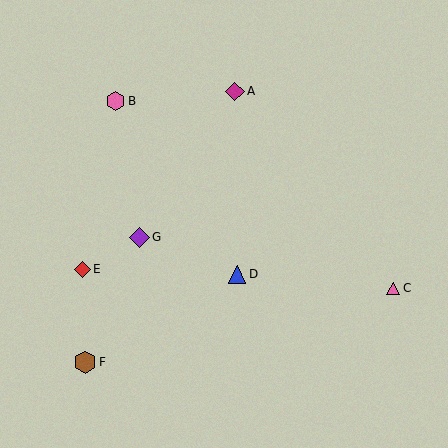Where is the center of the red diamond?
The center of the red diamond is at (82, 269).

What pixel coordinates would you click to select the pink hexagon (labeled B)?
Click at (115, 101) to select the pink hexagon B.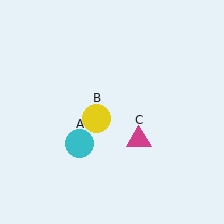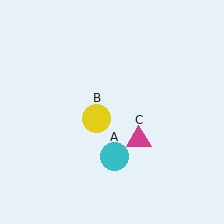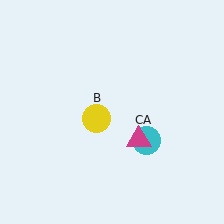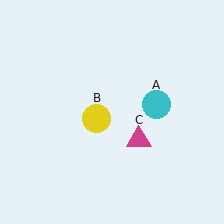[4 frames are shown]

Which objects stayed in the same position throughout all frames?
Yellow circle (object B) and magenta triangle (object C) remained stationary.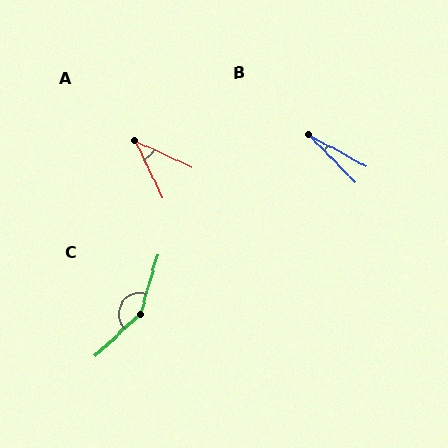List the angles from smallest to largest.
B (17°), A (40°), C (149°).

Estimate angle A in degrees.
Approximately 40 degrees.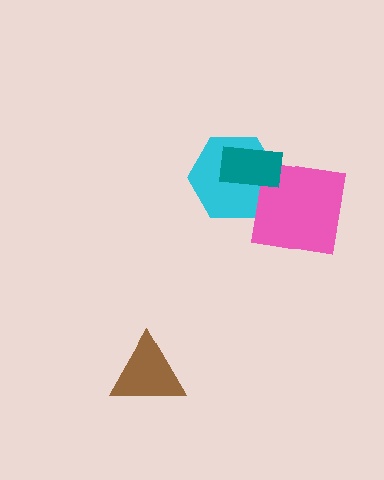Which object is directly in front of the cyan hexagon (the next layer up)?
The pink square is directly in front of the cyan hexagon.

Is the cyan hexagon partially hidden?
Yes, it is partially covered by another shape.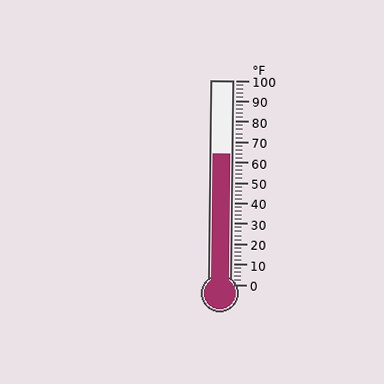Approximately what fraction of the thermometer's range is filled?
The thermometer is filled to approximately 65% of its range.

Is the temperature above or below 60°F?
The temperature is above 60°F.